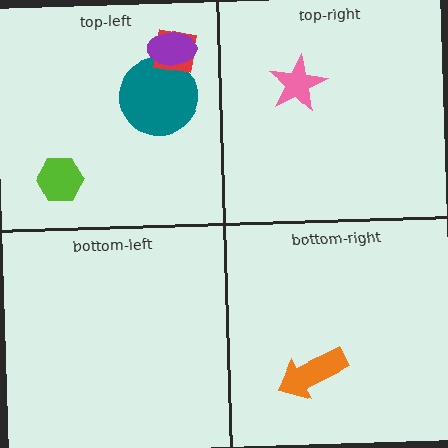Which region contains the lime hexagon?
The top-left region.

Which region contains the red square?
The top-left region.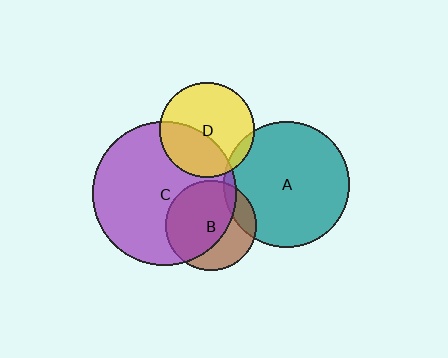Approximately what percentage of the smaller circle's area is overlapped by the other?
Approximately 5%.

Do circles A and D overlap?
Yes.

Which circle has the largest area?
Circle C (purple).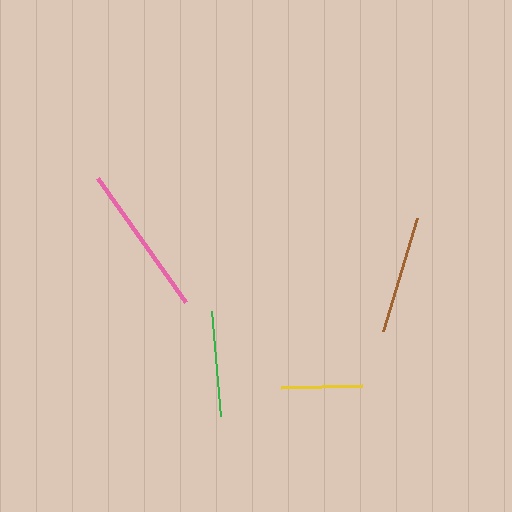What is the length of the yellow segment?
The yellow segment is approximately 81 pixels long.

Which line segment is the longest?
The pink line is the longest at approximately 153 pixels.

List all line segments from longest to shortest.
From longest to shortest: pink, brown, green, yellow.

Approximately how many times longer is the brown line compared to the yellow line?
The brown line is approximately 1.5 times the length of the yellow line.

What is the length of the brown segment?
The brown segment is approximately 118 pixels long.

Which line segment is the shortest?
The yellow line is the shortest at approximately 81 pixels.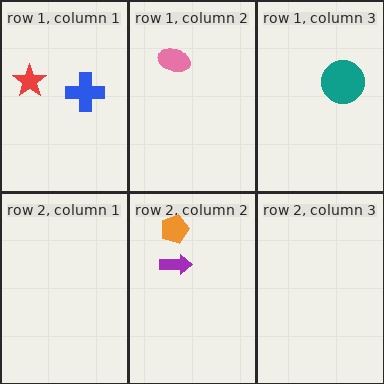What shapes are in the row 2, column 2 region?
The orange pentagon, the purple arrow.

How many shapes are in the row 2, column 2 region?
2.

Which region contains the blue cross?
The row 1, column 1 region.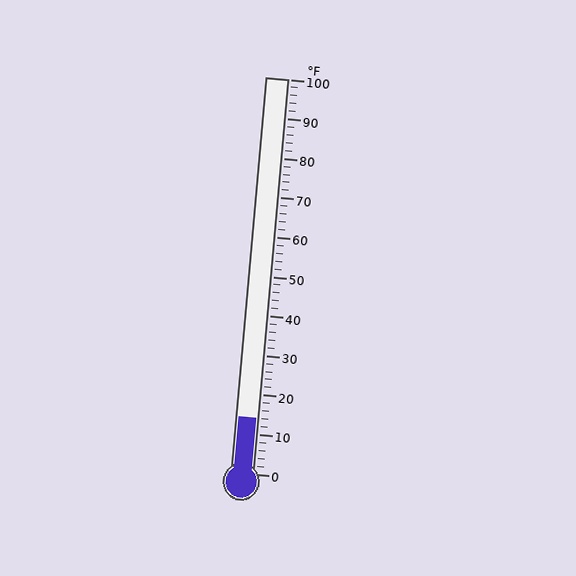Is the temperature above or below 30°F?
The temperature is below 30°F.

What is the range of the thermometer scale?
The thermometer scale ranges from 0°F to 100°F.